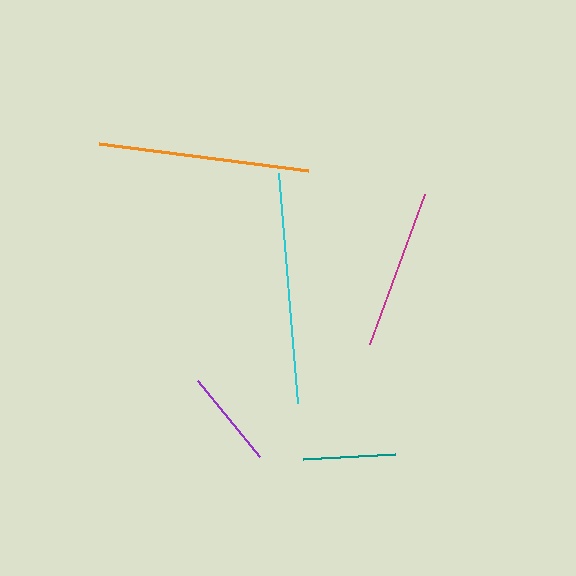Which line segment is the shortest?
The teal line is the shortest at approximately 92 pixels.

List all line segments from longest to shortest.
From longest to shortest: cyan, orange, magenta, purple, teal.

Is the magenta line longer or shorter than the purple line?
The magenta line is longer than the purple line.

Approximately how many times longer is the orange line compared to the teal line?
The orange line is approximately 2.3 times the length of the teal line.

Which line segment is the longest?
The cyan line is the longest at approximately 231 pixels.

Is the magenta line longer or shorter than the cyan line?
The cyan line is longer than the magenta line.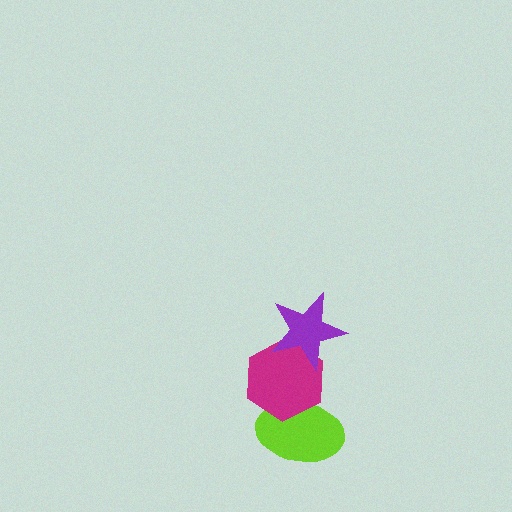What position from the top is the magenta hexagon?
The magenta hexagon is 2nd from the top.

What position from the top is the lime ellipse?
The lime ellipse is 3rd from the top.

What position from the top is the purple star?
The purple star is 1st from the top.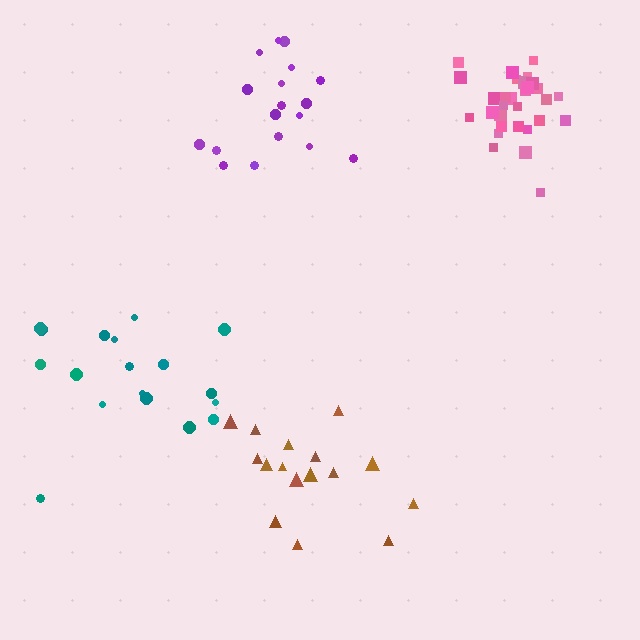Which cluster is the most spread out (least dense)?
Teal.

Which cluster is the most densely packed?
Pink.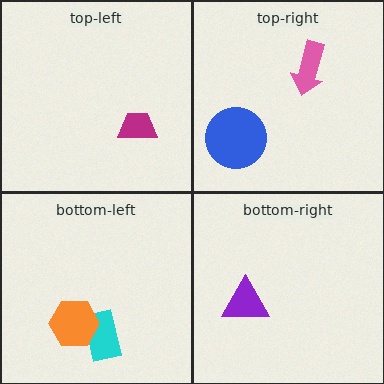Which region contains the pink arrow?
The top-right region.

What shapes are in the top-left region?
The magenta trapezoid.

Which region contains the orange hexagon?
The bottom-left region.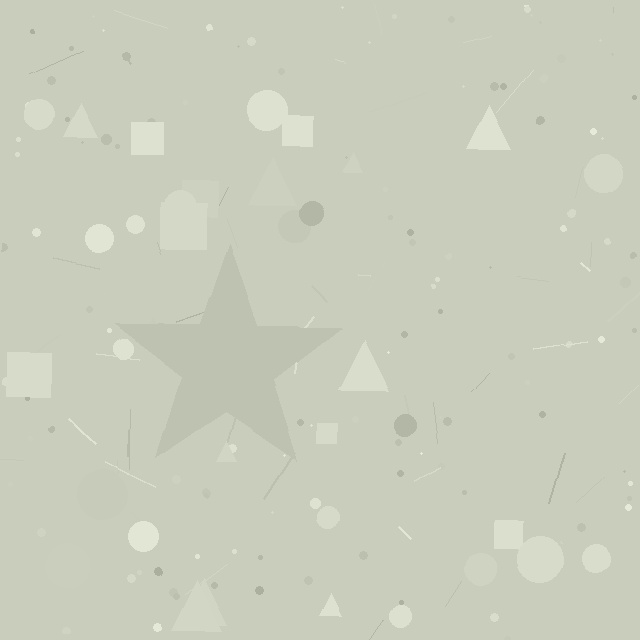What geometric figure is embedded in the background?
A star is embedded in the background.